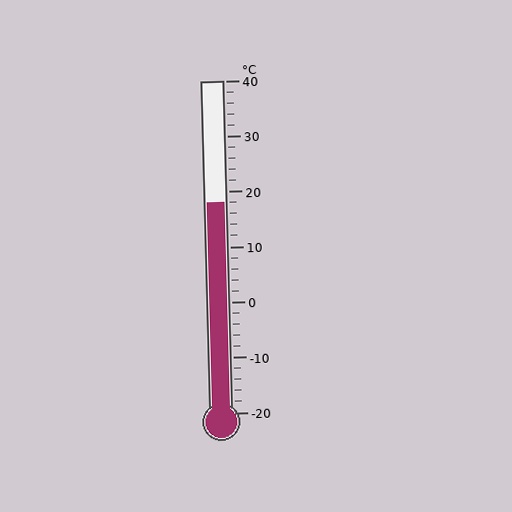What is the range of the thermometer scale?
The thermometer scale ranges from -20°C to 40°C.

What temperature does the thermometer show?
The thermometer shows approximately 18°C.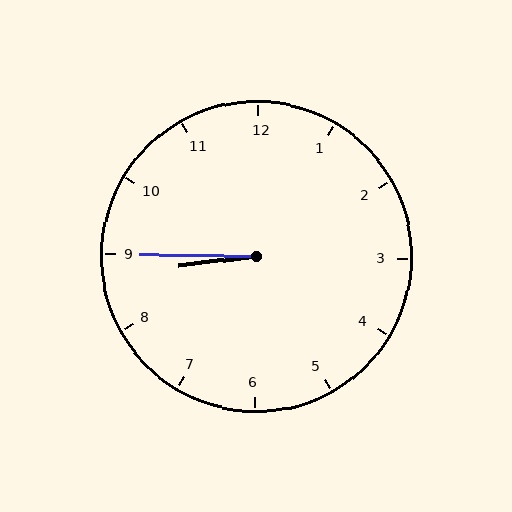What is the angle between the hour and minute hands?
Approximately 8 degrees.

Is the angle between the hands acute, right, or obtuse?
It is acute.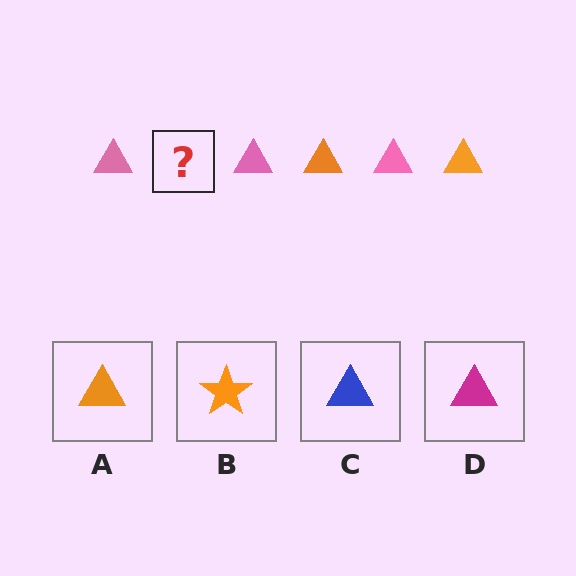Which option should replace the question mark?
Option A.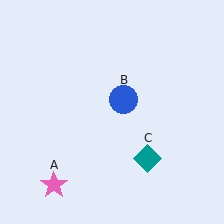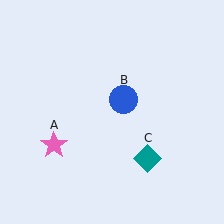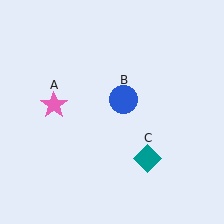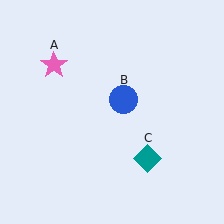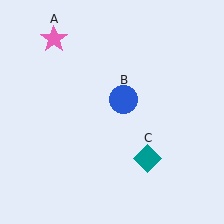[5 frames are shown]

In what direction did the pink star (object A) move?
The pink star (object A) moved up.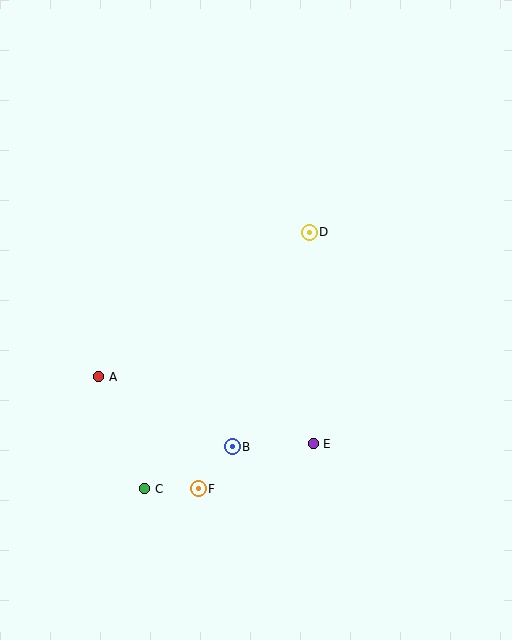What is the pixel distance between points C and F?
The distance between C and F is 54 pixels.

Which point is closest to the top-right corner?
Point D is closest to the top-right corner.